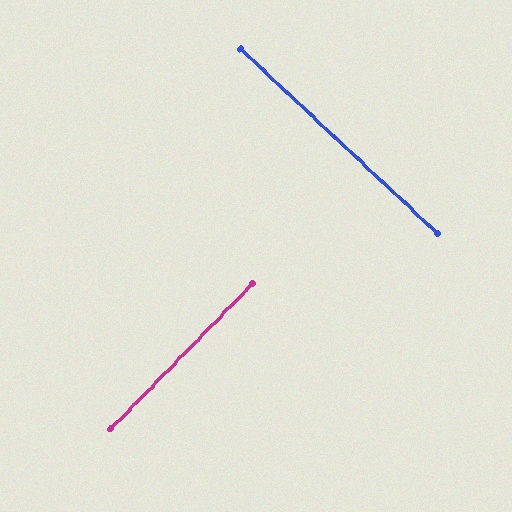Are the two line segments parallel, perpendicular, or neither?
Perpendicular — they meet at approximately 89°.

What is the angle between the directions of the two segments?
Approximately 89 degrees.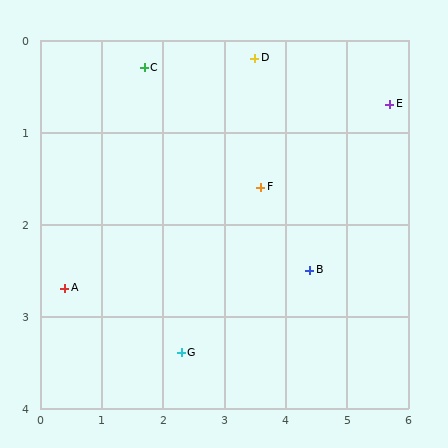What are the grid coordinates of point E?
Point E is at approximately (5.7, 0.7).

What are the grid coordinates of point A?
Point A is at approximately (0.4, 2.7).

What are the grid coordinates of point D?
Point D is at approximately (3.5, 0.2).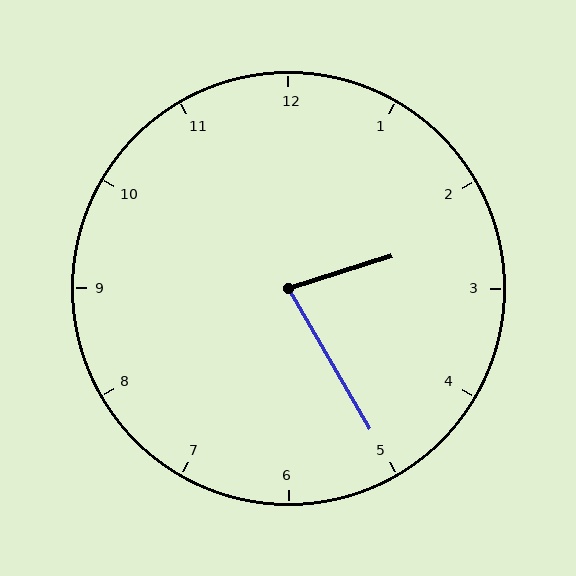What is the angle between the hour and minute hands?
Approximately 78 degrees.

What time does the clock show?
2:25.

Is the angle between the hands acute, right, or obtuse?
It is acute.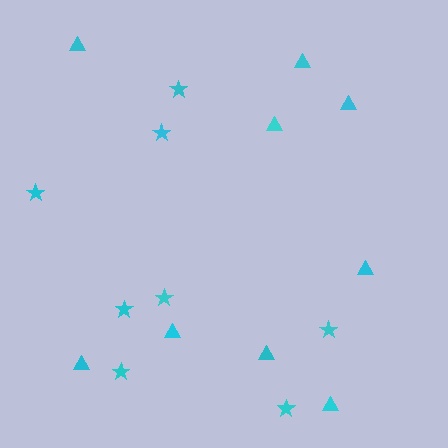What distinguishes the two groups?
There are 2 groups: one group of triangles (9) and one group of stars (8).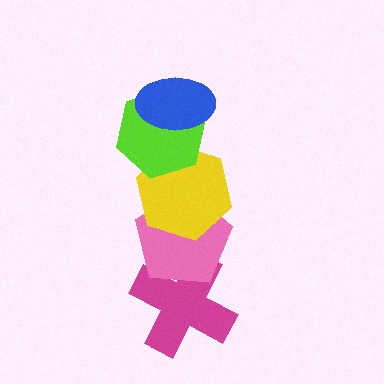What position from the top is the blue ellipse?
The blue ellipse is 1st from the top.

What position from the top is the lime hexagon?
The lime hexagon is 2nd from the top.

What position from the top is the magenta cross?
The magenta cross is 5th from the top.